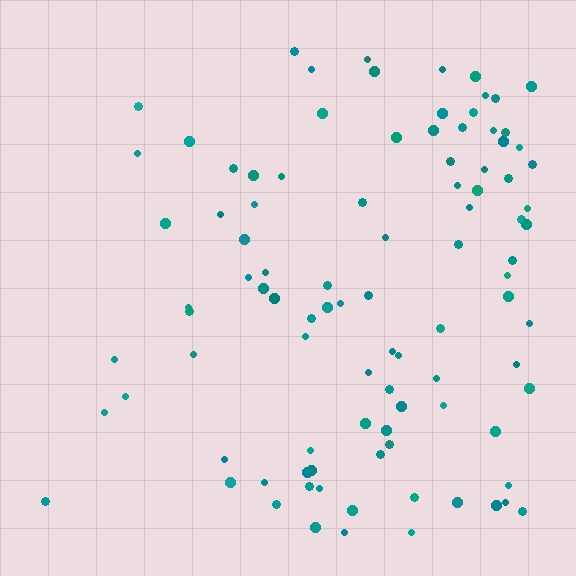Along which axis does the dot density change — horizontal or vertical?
Horizontal.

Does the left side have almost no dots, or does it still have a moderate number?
Still a moderate number, just noticeably fewer than the right.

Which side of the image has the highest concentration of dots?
The right.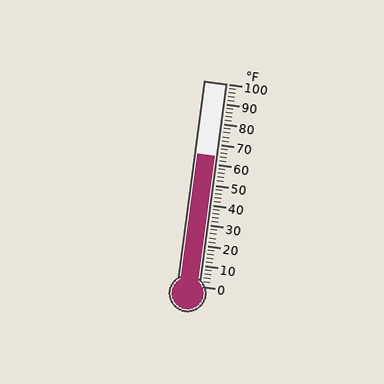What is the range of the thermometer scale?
The thermometer scale ranges from 0°F to 100°F.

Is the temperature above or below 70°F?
The temperature is below 70°F.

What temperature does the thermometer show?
The thermometer shows approximately 64°F.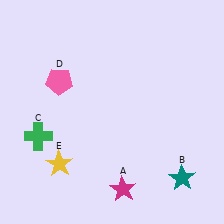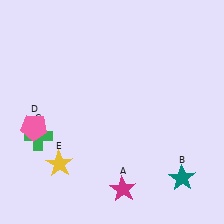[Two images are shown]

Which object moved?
The pink pentagon (D) moved down.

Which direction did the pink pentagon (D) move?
The pink pentagon (D) moved down.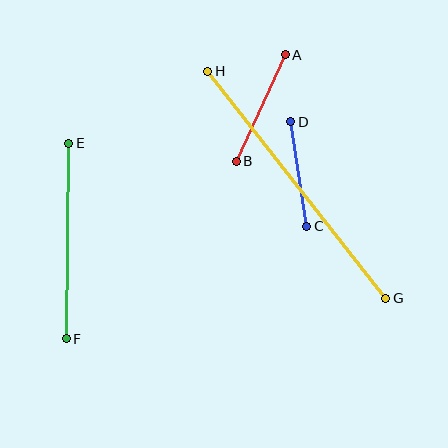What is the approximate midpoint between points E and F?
The midpoint is at approximately (68, 241) pixels.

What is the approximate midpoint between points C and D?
The midpoint is at approximately (299, 174) pixels.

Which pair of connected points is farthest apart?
Points G and H are farthest apart.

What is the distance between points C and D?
The distance is approximately 106 pixels.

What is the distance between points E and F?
The distance is approximately 195 pixels.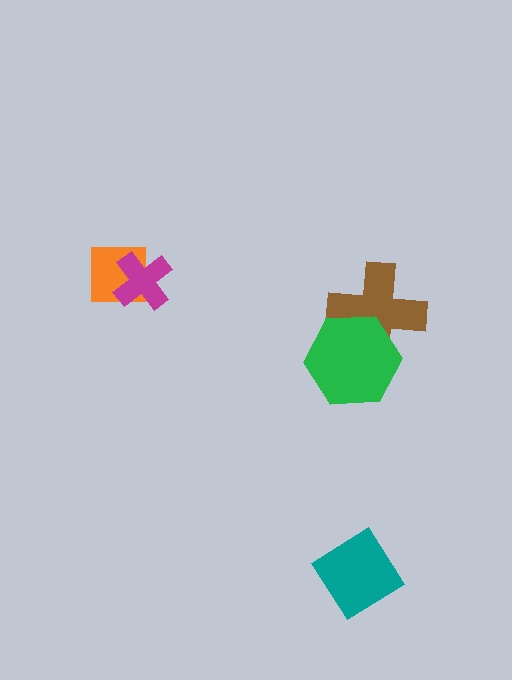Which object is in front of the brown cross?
The green hexagon is in front of the brown cross.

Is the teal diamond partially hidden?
No, no other shape covers it.